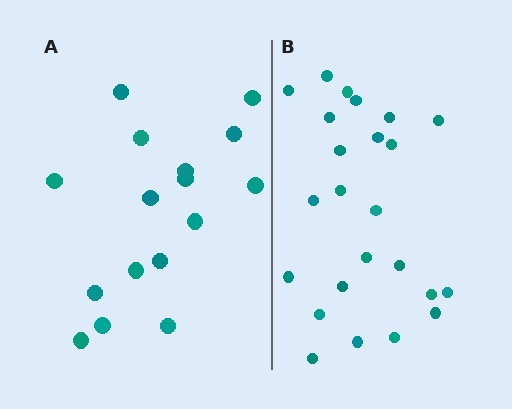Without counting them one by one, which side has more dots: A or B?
Region B (the right region) has more dots.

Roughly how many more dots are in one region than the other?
Region B has roughly 8 or so more dots than region A.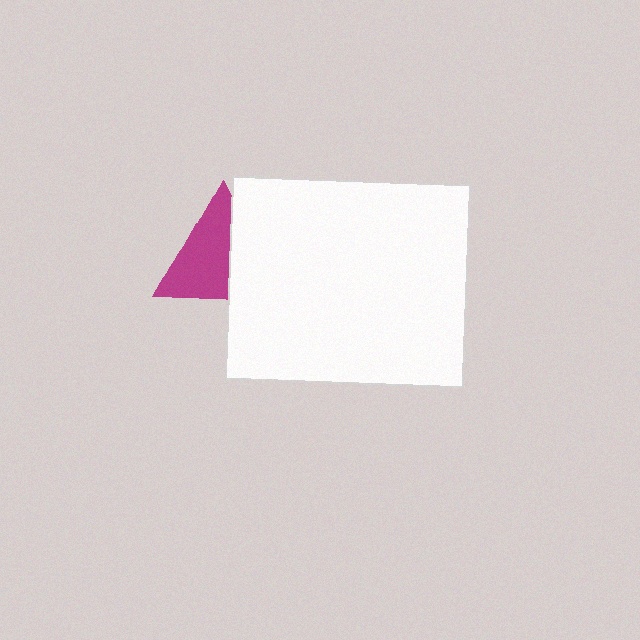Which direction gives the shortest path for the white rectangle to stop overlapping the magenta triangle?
Moving right gives the shortest separation.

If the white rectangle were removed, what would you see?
You would see the complete magenta triangle.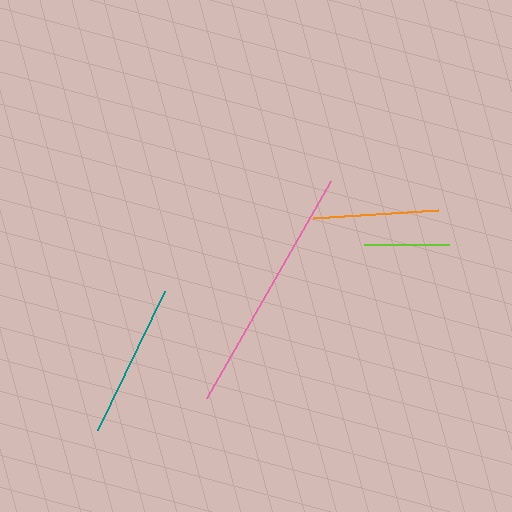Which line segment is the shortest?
The lime line is the shortest at approximately 85 pixels.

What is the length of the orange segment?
The orange segment is approximately 125 pixels long.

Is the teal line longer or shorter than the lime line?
The teal line is longer than the lime line.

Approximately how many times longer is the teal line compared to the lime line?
The teal line is approximately 1.8 times the length of the lime line.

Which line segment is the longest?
The pink line is the longest at approximately 249 pixels.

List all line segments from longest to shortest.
From longest to shortest: pink, teal, orange, lime.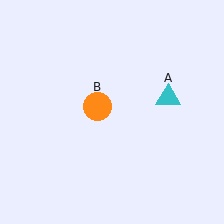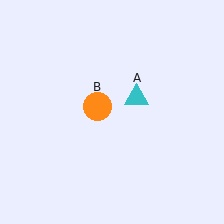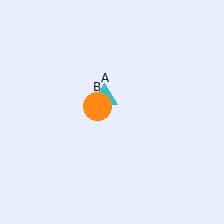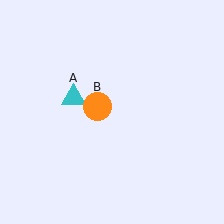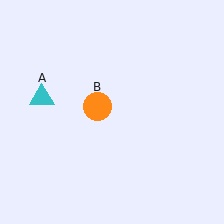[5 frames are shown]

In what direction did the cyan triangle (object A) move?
The cyan triangle (object A) moved left.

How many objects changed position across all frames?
1 object changed position: cyan triangle (object A).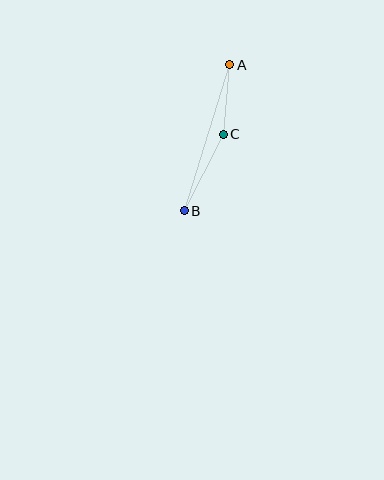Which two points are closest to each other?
Points A and C are closest to each other.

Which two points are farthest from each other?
Points A and B are farthest from each other.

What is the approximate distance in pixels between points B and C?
The distance between B and C is approximately 86 pixels.